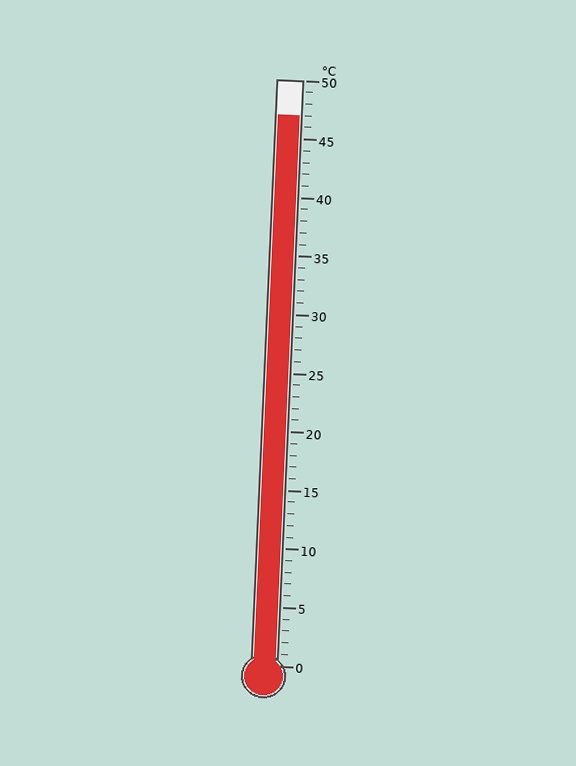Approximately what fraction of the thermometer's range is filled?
The thermometer is filled to approximately 95% of its range.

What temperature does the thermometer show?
The thermometer shows approximately 47°C.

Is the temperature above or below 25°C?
The temperature is above 25°C.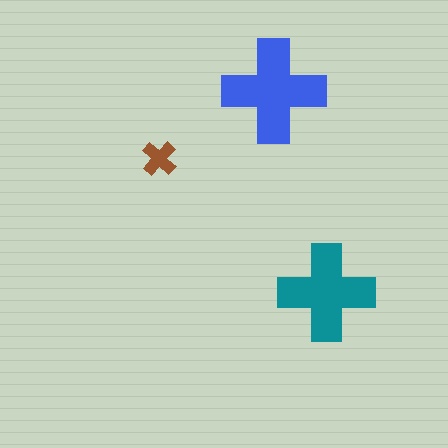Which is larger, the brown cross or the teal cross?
The teal one.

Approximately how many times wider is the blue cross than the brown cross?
About 3 times wider.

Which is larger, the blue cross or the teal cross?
The blue one.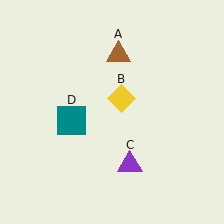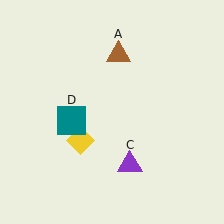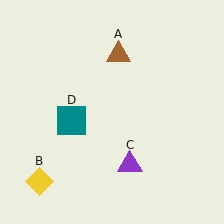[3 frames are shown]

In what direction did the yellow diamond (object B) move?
The yellow diamond (object B) moved down and to the left.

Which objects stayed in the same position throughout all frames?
Brown triangle (object A) and purple triangle (object C) and teal square (object D) remained stationary.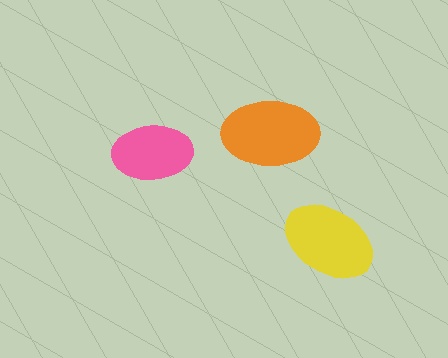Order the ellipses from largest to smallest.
the orange one, the yellow one, the pink one.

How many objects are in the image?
There are 3 objects in the image.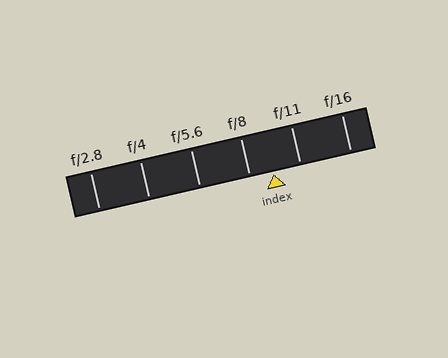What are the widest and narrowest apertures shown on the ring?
The widest aperture shown is f/2.8 and the narrowest is f/16.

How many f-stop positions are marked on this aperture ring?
There are 6 f-stop positions marked.